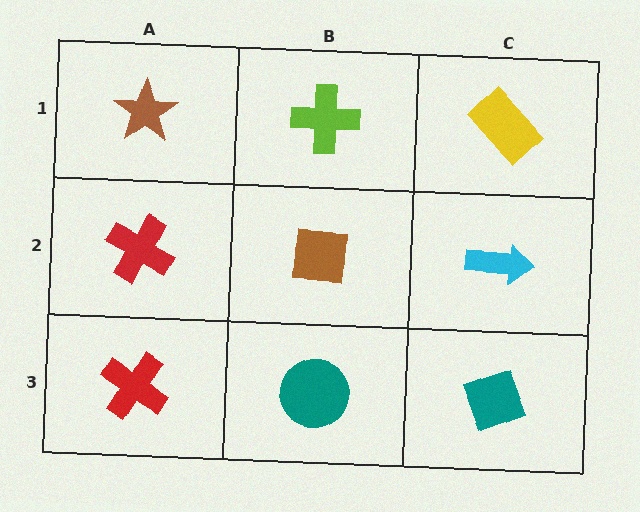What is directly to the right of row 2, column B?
A cyan arrow.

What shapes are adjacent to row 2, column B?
A lime cross (row 1, column B), a teal circle (row 3, column B), a red cross (row 2, column A), a cyan arrow (row 2, column C).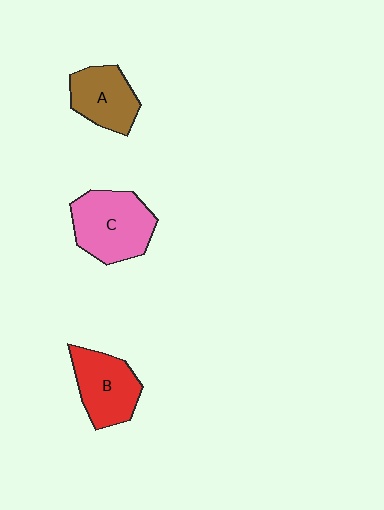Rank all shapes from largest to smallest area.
From largest to smallest: C (pink), B (red), A (brown).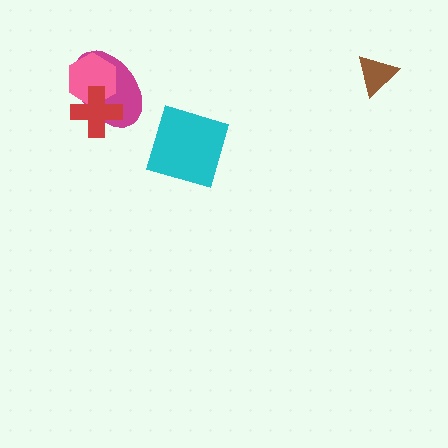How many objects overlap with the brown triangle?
0 objects overlap with the brown triangle.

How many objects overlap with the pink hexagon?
2 objects overlap with the pink hexagon.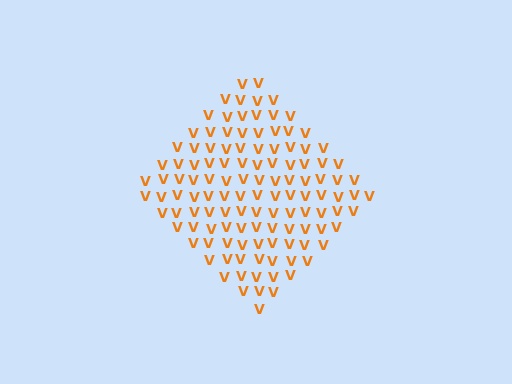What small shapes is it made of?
It is made of small letter V's.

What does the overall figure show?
The overall figure shows a diamond.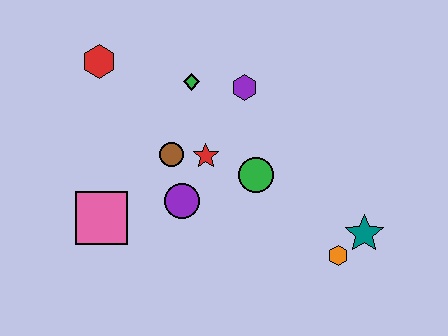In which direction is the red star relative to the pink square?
The red star is to the right of the pink square.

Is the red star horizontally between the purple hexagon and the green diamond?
Yes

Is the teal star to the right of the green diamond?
Yes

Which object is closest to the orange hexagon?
The teal star is closest to the orange hexagon.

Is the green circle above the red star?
No